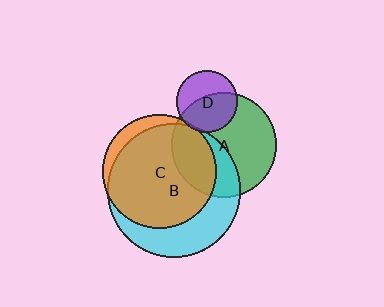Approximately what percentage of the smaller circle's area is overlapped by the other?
Approximately 55%.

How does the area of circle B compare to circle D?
Approximately 4.7 times.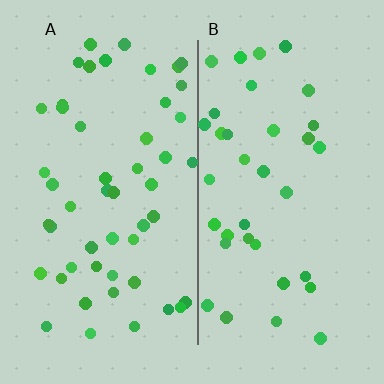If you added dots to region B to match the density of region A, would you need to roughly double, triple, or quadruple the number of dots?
Approximately double.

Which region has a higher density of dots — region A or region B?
A (the left).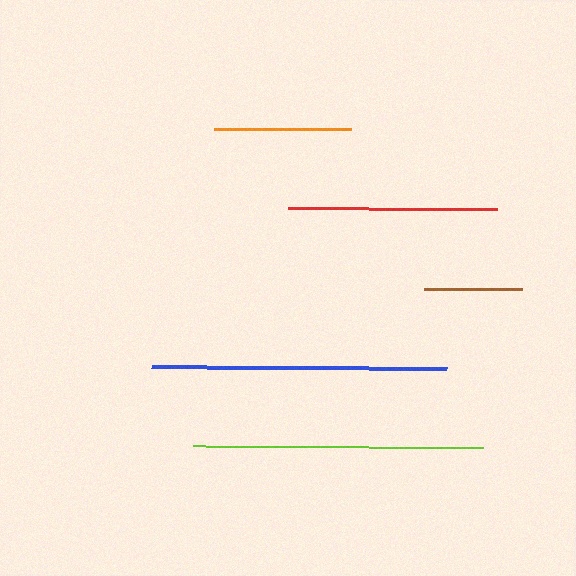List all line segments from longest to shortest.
From longest to shortest: blue, lime, red, orange, brown.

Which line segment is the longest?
The blue line is the longest at approximately 296 pixels.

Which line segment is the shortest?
The brown line is the shortest at approximately 99 pixels.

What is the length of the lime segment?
The lime segment is approximately 291 pixels long.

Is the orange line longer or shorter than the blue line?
The blue line is longer than the orange line.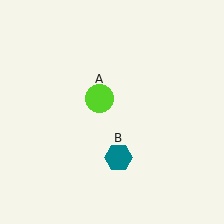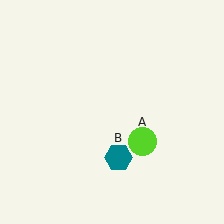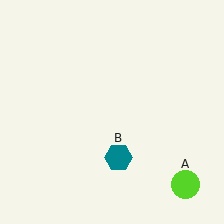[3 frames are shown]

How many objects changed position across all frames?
1 object changed position: lime circle (object A).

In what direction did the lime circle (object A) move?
The lime circle (object A) moved down and to the right.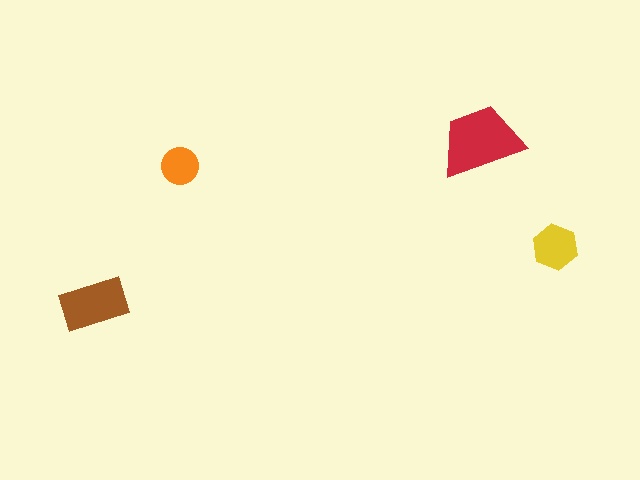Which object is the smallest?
The orange circle.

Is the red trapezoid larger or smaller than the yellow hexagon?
Larger.